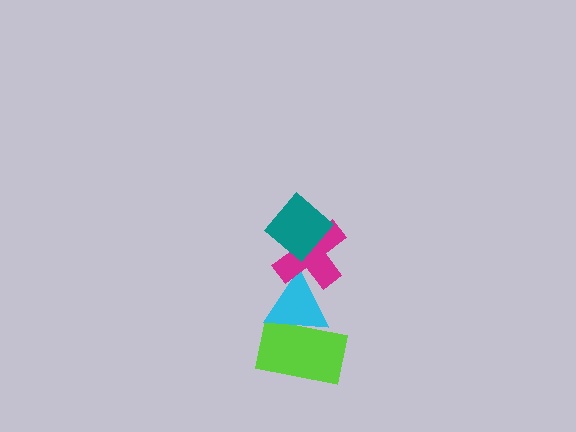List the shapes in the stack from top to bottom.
From top to bottom: the teal diamond, the magenta cross, the cyan triangle, the lime rectangle.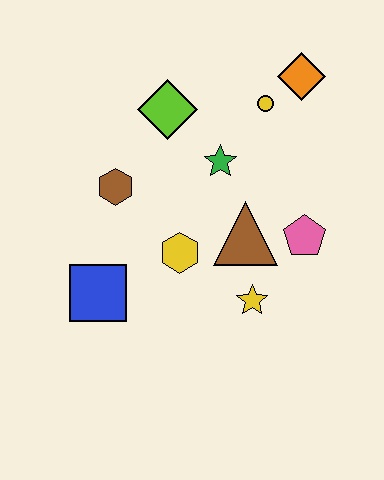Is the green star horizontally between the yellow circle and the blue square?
Yes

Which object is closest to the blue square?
The yellow hexagon is closest to the blue square.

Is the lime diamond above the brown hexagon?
Yes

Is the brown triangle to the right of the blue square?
Yes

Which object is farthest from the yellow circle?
The blue square is farthest from the yellow circle.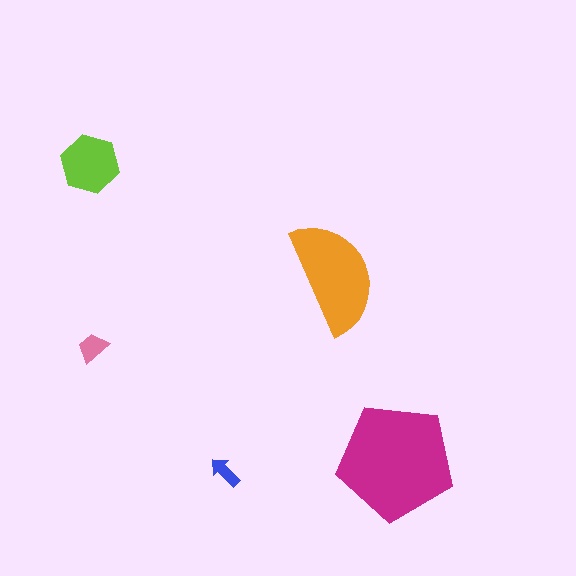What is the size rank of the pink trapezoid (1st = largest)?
4th.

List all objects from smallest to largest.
The blue arrow, the pink trapezoid, the lime hexagon, the orange semicircle, the magenta pentagon.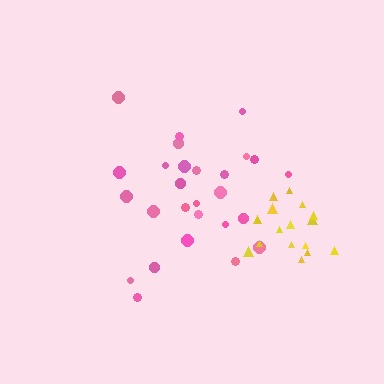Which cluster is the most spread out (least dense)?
Pink.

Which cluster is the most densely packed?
Yellow.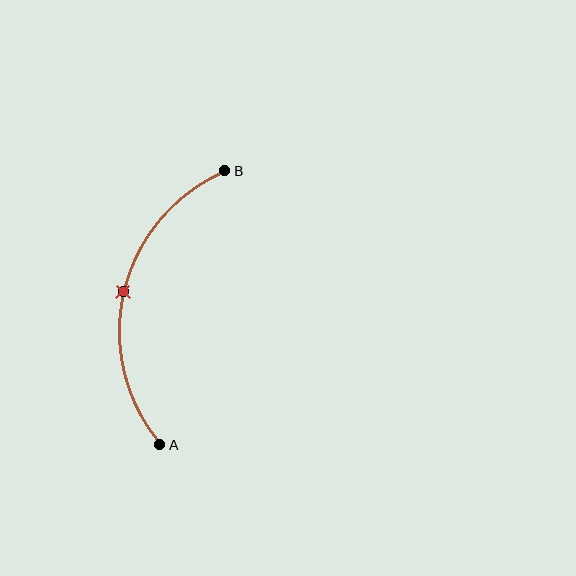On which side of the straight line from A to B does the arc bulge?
The arc bulges to the left of the straight line connecting A and B.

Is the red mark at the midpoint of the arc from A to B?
Yes. The red mark lies on the arc at equal arc-length from both A and B — it is the arc midpoint.